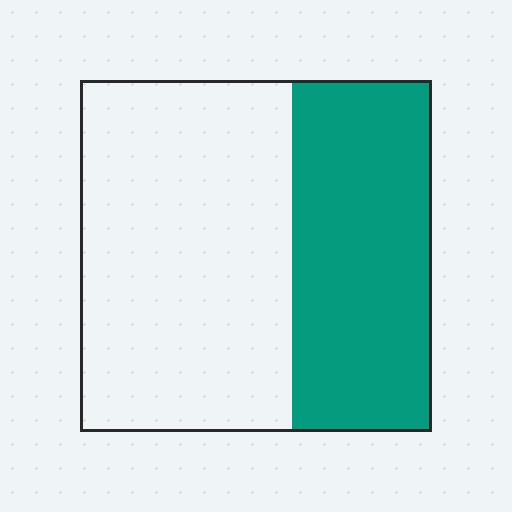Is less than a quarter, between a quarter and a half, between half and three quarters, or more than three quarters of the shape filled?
Between a quarter and a half.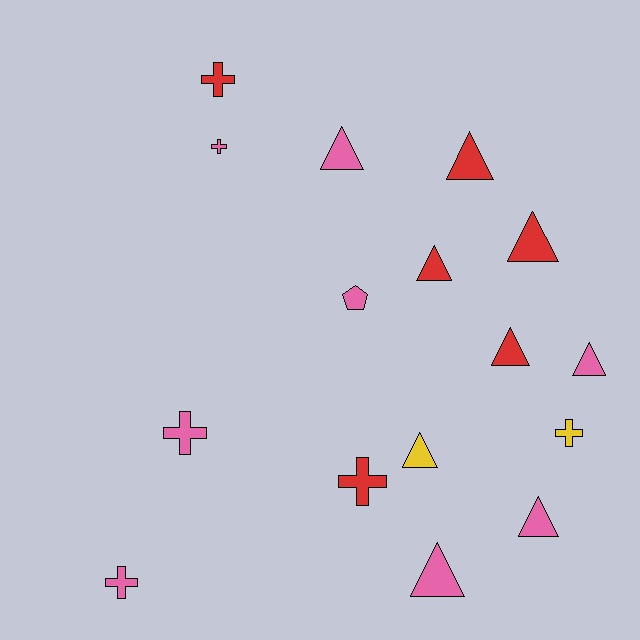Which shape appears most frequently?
Triangle, with 9 objects.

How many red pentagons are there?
There are no red pentagons.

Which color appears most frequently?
Pink, with 8 objects.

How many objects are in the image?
There are 16 objects.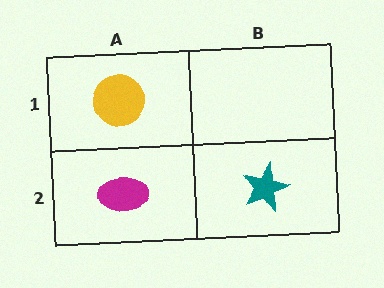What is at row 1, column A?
A yellow circle.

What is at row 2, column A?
A magenta ellipse.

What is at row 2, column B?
A teal star.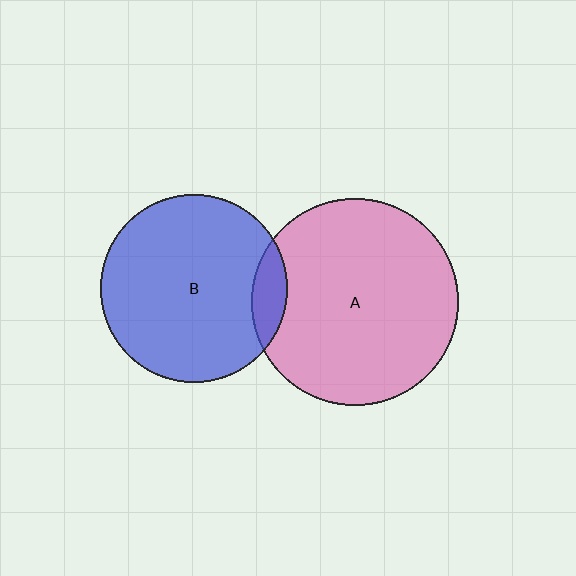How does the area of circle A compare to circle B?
Approximately 1.2 times.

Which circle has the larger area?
Circle A (pink).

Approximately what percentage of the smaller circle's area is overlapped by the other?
Approximately 10%.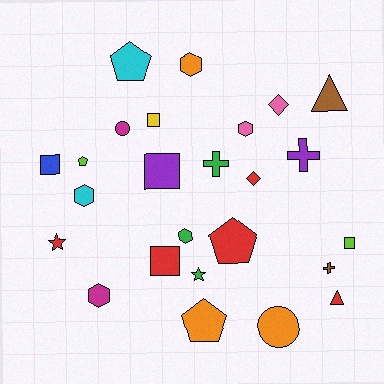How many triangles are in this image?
There are 2 triangles.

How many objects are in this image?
There are 25 objects.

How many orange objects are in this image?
There are 3 orange objects.